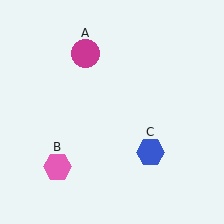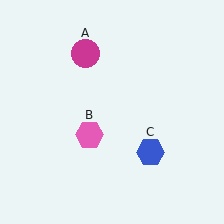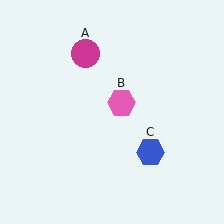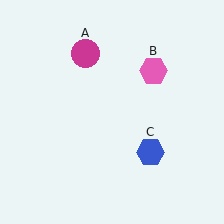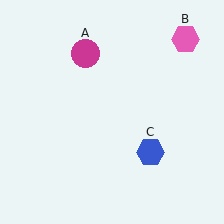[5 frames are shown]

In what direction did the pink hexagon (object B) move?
The pink hexagon (object B) moved up and to the right.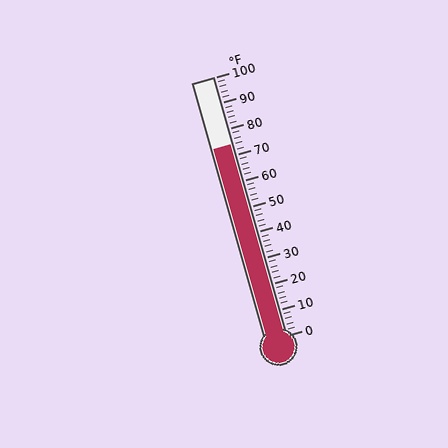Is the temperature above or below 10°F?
The temperature is above 10°F.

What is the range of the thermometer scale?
The thermometer scale ranges from 0°F to 100°F.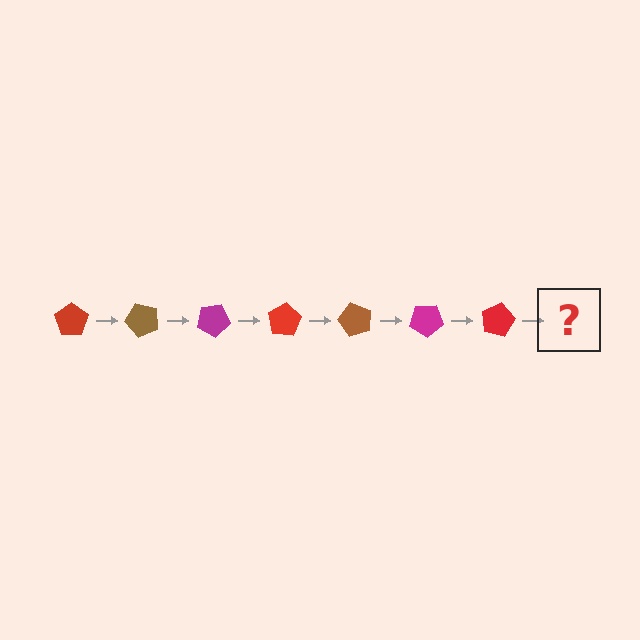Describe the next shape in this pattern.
It should be a brown pentagon, rotated 350 degrees from the start.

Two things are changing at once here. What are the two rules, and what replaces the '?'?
The two rules are that it rotates 50 degrees each step and the color cycles through red, brown, and magenta. The '?' should be a brown pentagon, rotated 350 degrees from the start.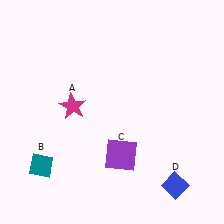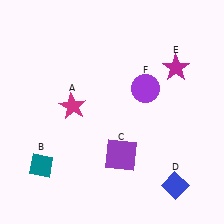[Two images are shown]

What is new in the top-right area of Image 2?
A purple circle (F) was added in the top-right area of Image 2.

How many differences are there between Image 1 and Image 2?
There are 2 differences between the two images.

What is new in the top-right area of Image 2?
A magenta star (E) was added in the top-right area of Image 2.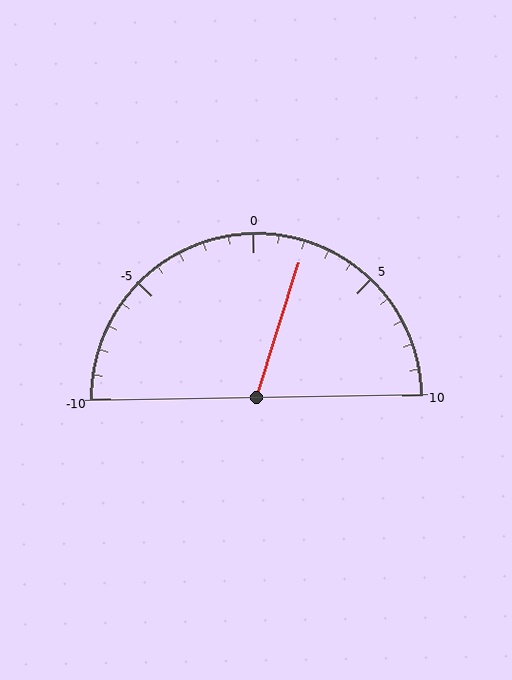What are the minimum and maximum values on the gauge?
The gauge ranges from -10 to 10.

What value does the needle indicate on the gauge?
The needle indicates approximately 2.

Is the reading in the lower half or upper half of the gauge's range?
The reading is in the upper half of the range (-10 to 10).